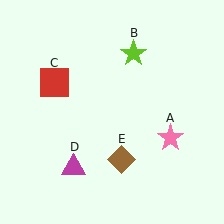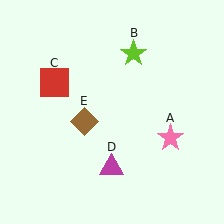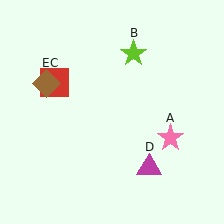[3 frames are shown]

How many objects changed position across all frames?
2 objects changed position: magenta triangle (object D), brown diamond (object E).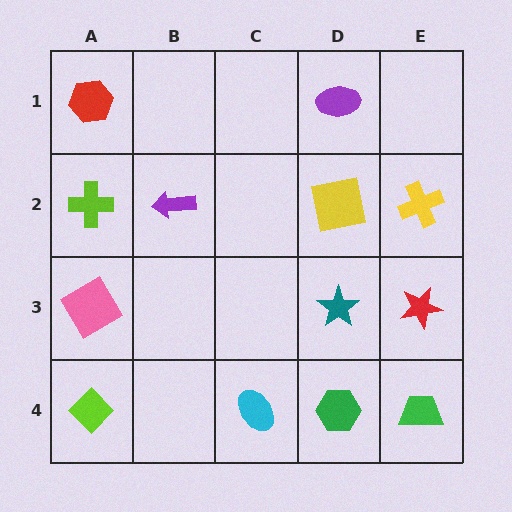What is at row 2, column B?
A purple arrow.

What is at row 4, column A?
A lime diamond.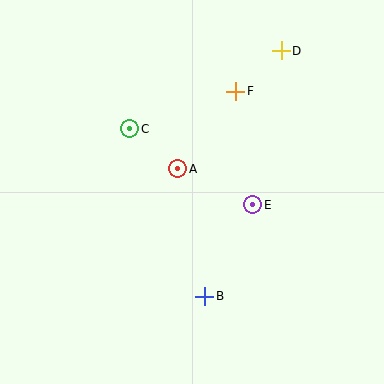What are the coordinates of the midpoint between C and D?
The midpoint between C and D is at (206, 90).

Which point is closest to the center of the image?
Point A at (178, 169) is closest to the center.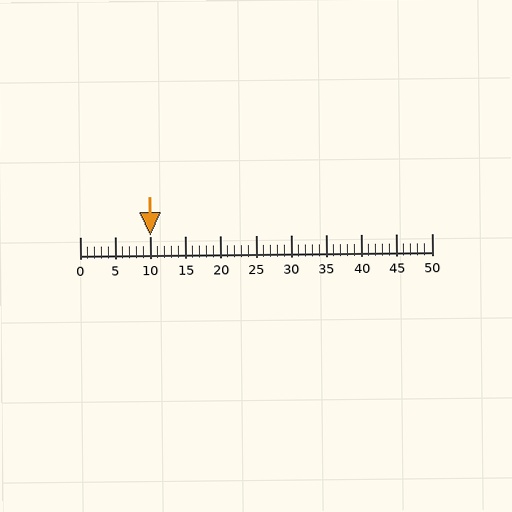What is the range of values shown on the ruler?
The ruler shows values from 0 to 50.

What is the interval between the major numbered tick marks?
The major tick marks are spaced 5 units apart.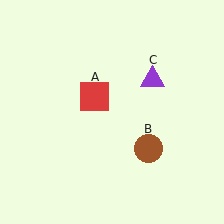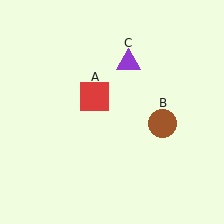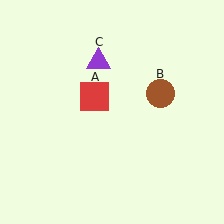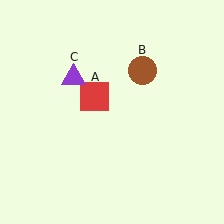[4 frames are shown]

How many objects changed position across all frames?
2 objects changed position: brown circle (object B), purple triangle (object C).